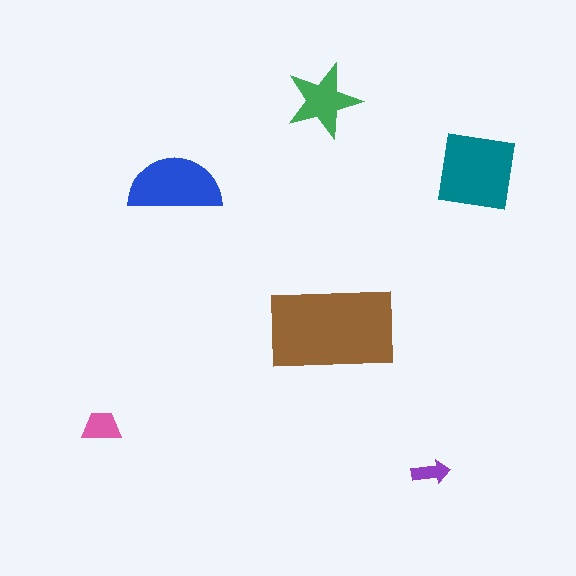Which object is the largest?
The brown rectangle.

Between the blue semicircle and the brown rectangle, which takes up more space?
The brown rectangle.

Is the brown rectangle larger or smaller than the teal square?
Larger.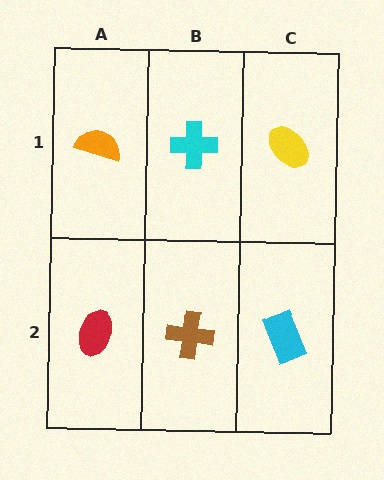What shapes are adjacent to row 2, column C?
A yellow ellipse (row 1, column C), a brown cross (row 2, column B).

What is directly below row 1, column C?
A cyan rectangle.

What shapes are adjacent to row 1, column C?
A cyan rectangle (row 2, column C), a cyan cross (row 1, column B).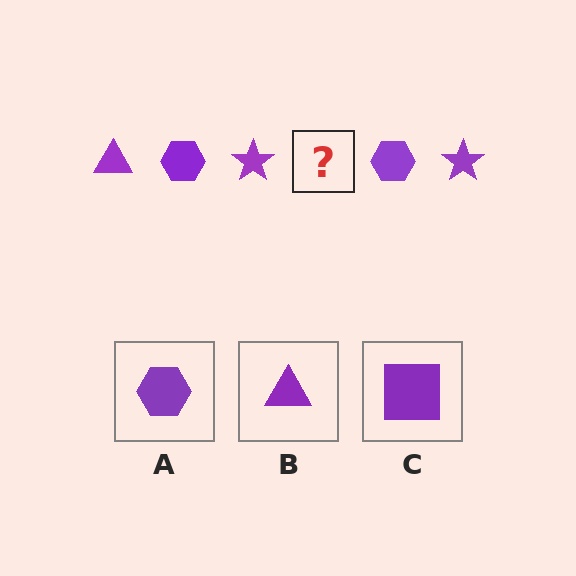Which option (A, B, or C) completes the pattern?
B.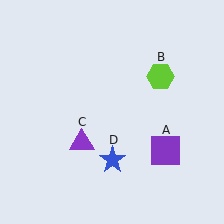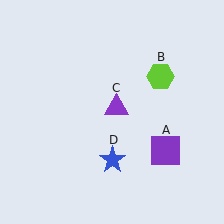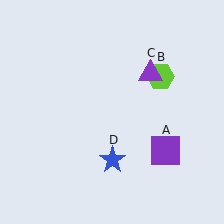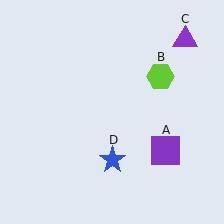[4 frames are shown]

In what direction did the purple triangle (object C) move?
The purple triangle (object C) moved up and to the right.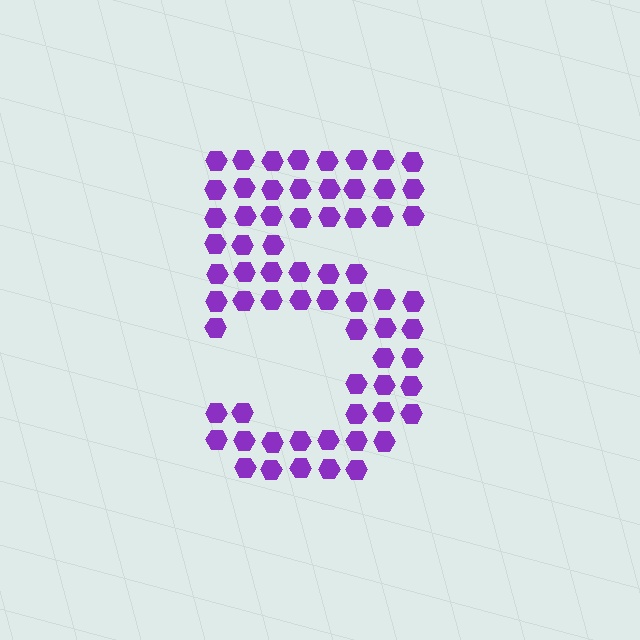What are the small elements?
The small elements are hexagons.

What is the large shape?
The large shape is the digit 5.